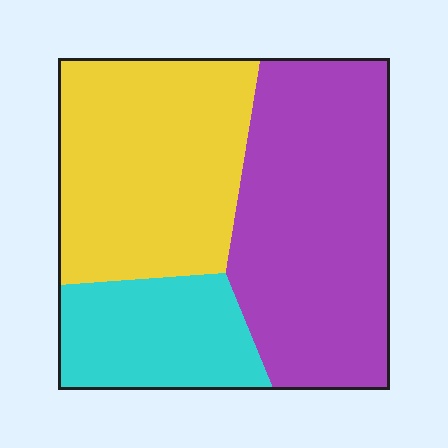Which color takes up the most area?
Purple, at roughly 45%.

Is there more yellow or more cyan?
Yellow.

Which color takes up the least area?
Cyan, at roughly 20%.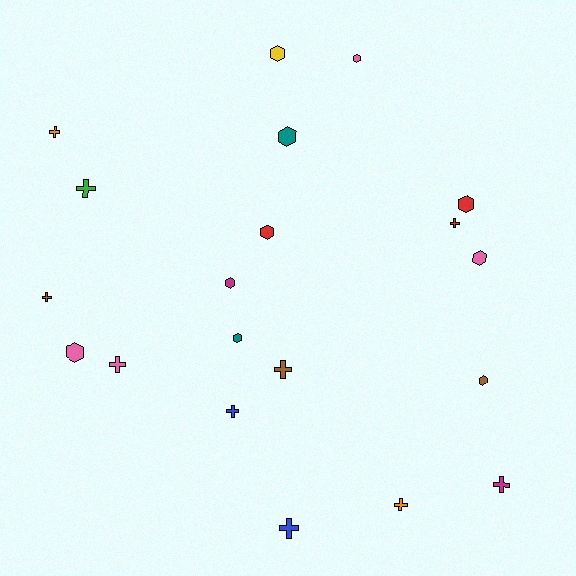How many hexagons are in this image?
There are 10 hexagons.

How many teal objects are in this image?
There are 2 teal objects.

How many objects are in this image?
There are 20 objects.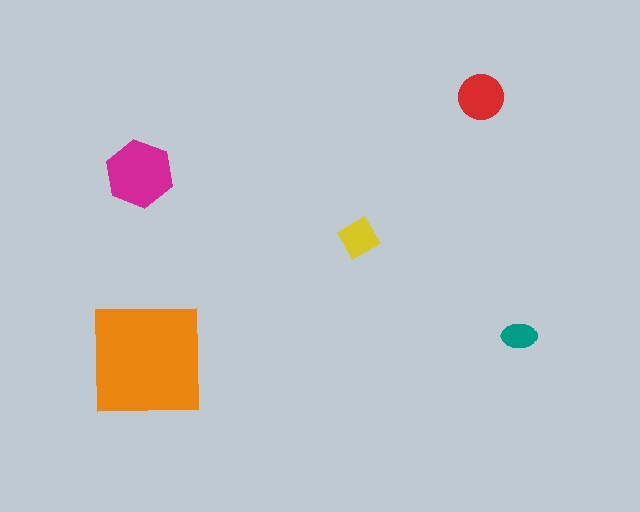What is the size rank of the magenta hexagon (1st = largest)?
2nd.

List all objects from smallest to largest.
The teal ellipse, the yellow diamond, the red circle, the magenta hexagon, the orange square.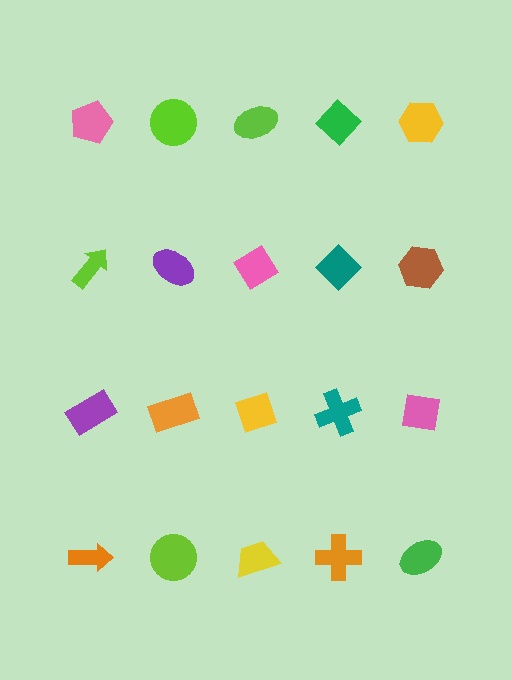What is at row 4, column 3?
A yellow trapezoid.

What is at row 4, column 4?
An orange cross.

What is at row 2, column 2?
A purple ellipse.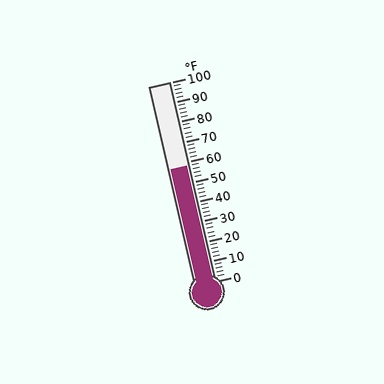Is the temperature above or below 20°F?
The temperature is above 20°F.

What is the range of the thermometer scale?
The thermometer scale ranges from 0°F to 100°F.